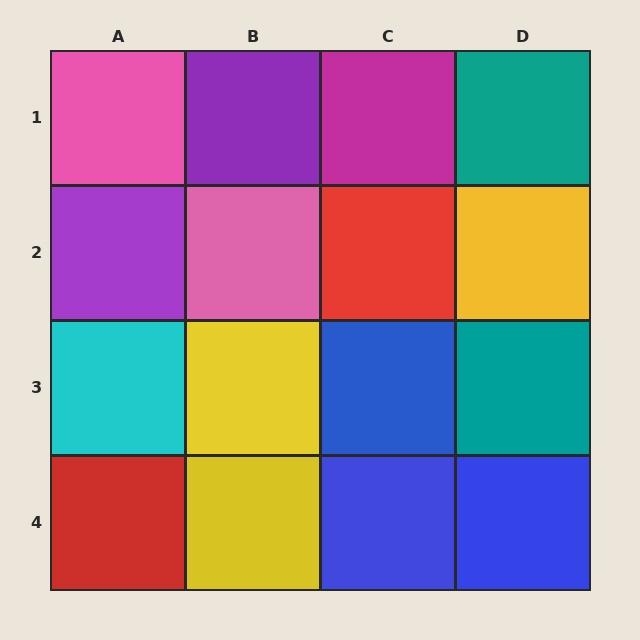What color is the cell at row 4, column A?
Red.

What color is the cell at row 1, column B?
Purple.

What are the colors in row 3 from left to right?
Cyan, yellow, blue, teal.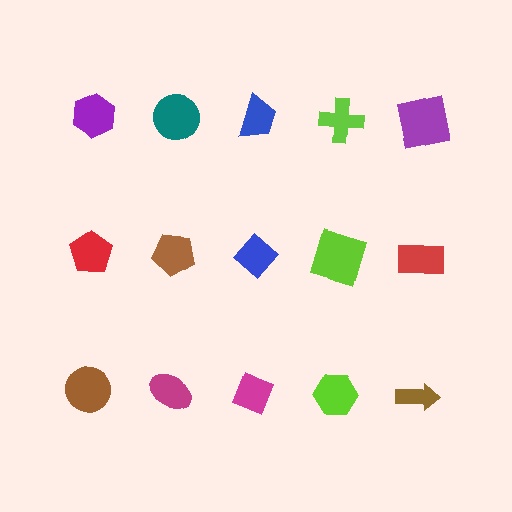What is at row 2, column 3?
A blue diamond.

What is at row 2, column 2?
A brown pentagon.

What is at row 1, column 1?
A purple hexagon.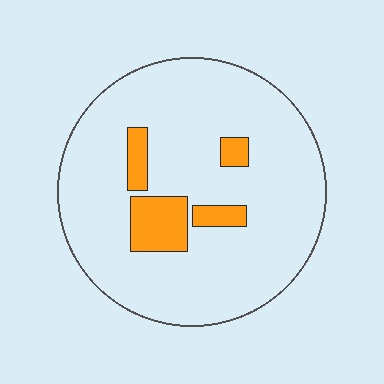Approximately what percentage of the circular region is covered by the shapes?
Approximately 10%.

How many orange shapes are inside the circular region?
4.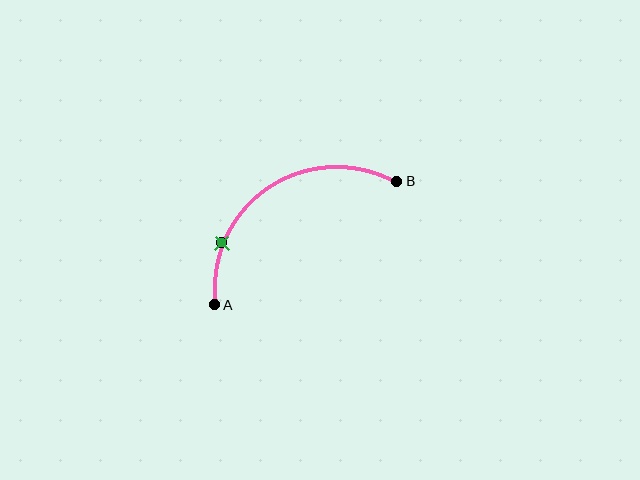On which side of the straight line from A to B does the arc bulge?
The arc bulges above and to the left of the straight line connecting A and B.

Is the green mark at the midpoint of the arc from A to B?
No. The green mark lies on the arc but is closer to endpoint A. The arc midpoint would be at the point on the curve equidistant along the arc from both A and B.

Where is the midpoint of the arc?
The arc midpoint is the point on the curve farthest from the straight line joining A and B. It sits above and to the left of that line.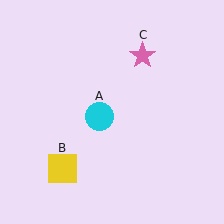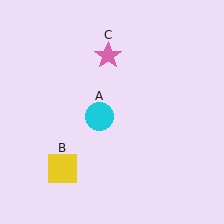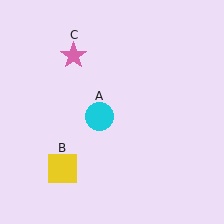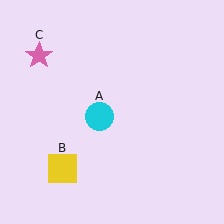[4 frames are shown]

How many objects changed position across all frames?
1 object changed position: pink star (object C).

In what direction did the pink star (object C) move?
The pink star (object C) moved left.